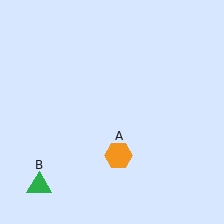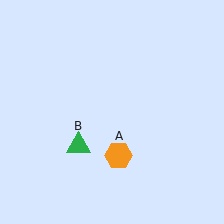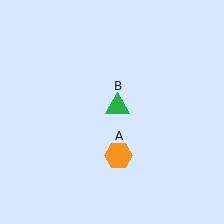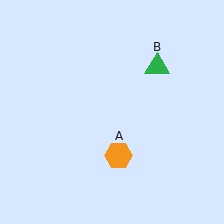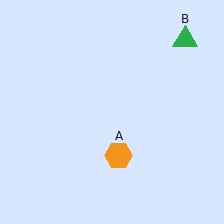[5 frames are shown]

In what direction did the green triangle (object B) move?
The green triangle (object B) moved up and to the right.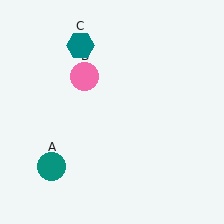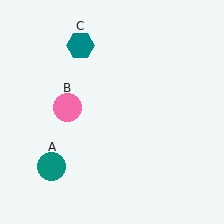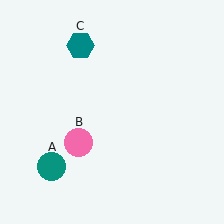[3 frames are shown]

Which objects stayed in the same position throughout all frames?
Teal circle (object A) and teal hexagon (object C) remained stationary.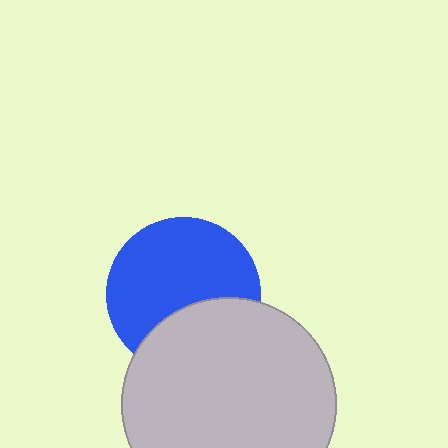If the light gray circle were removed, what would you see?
You would see the complete blue circle.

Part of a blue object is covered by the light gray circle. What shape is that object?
It is a circle.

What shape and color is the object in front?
The object in front is a light gray circle.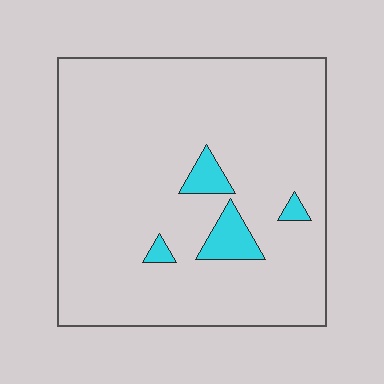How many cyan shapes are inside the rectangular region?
4.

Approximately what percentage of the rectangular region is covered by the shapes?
Approximately 5%.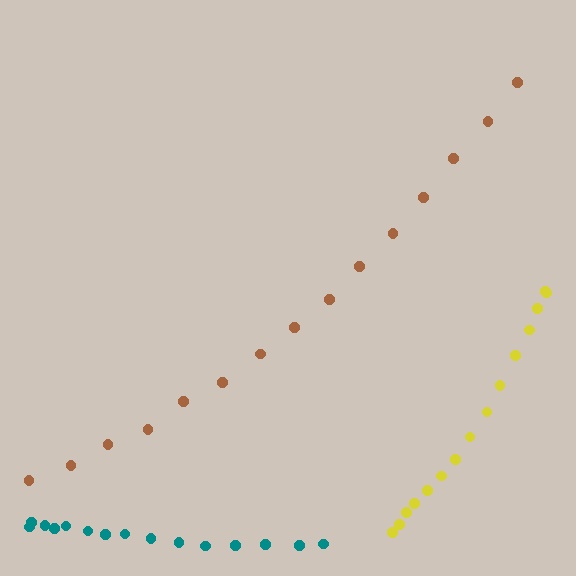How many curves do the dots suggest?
There are 3 distinct paths.